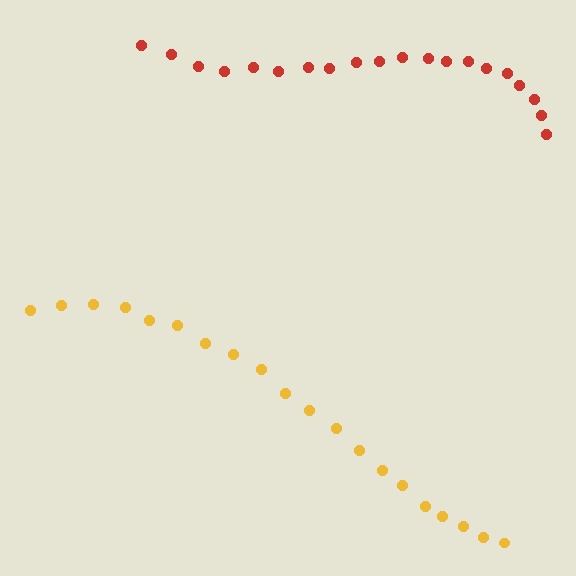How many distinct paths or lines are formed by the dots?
There are 2 distinct paths.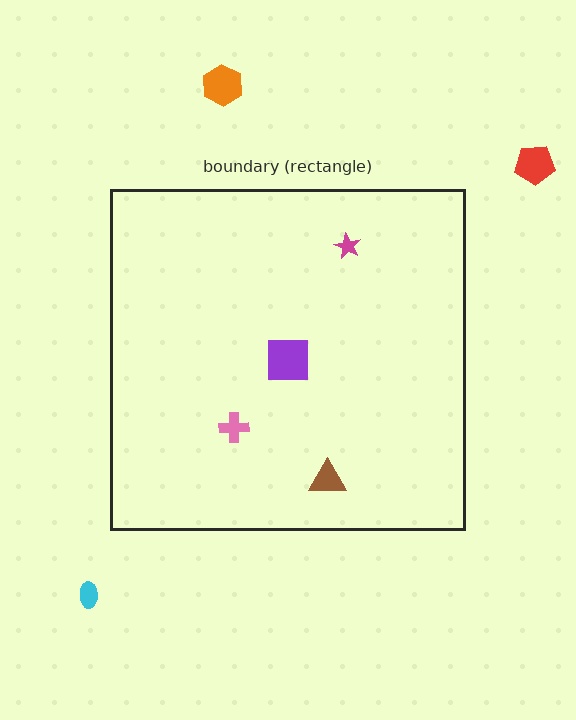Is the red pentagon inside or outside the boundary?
Outside.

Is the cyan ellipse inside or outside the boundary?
Outside.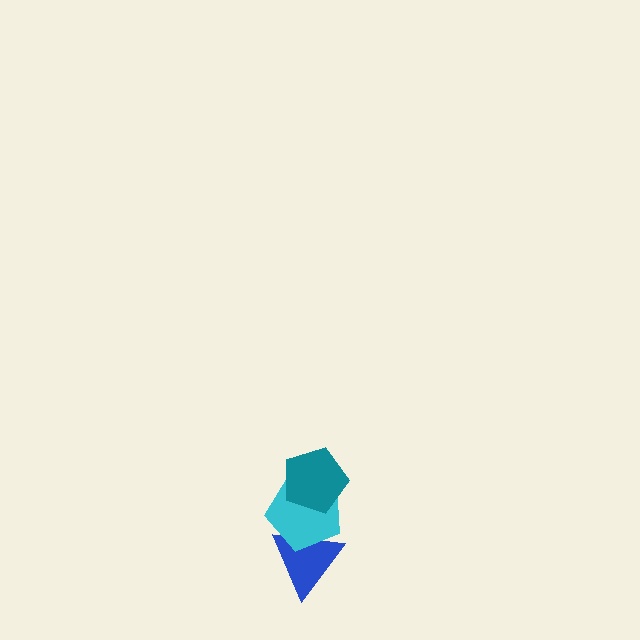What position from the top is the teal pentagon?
The teal pentagon is 1st from the top.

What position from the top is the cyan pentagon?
The cyan pentagon is 2nd from the top.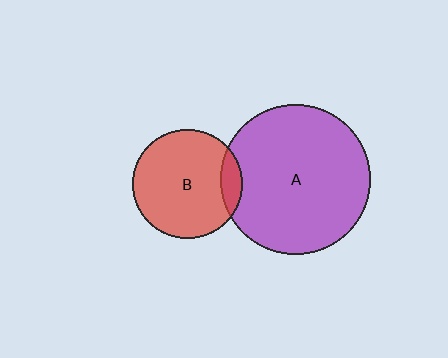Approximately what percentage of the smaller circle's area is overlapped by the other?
Approximately 10%.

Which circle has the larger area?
Circle A (purple).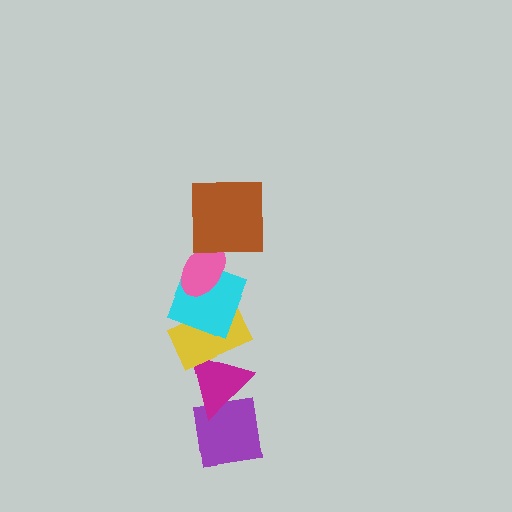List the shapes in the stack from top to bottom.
From top to bottom: the brown square, the pink ellipse, the cyan square, the yellow rectangle, the magenta triangle, the purple square.